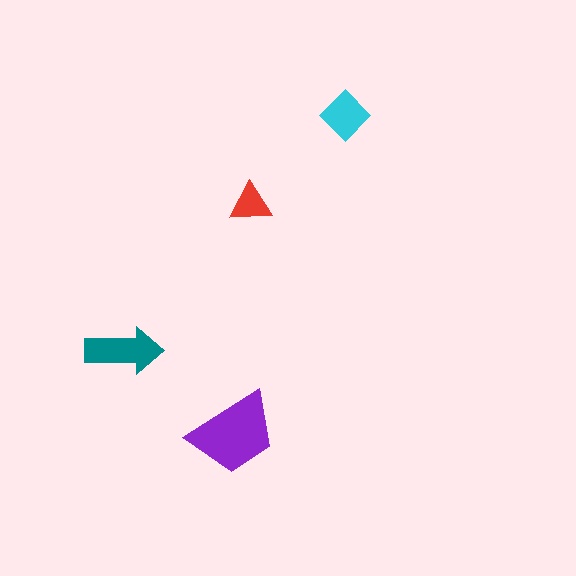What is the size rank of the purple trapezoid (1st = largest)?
1st.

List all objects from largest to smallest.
The purple trapezoid, the teal arrow, the cyan diamond, the red triangle.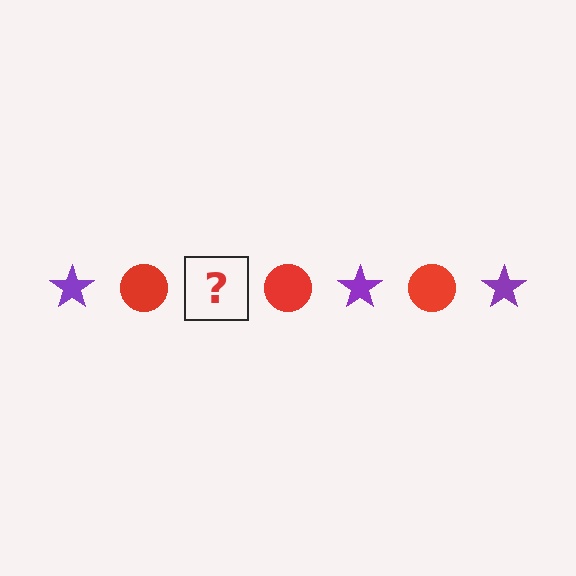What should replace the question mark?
The question mark should be replaced with a purple star.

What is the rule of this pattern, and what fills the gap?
The rule is that the pattern alternates between purple star and red circle. The gap should be filled with a purple star.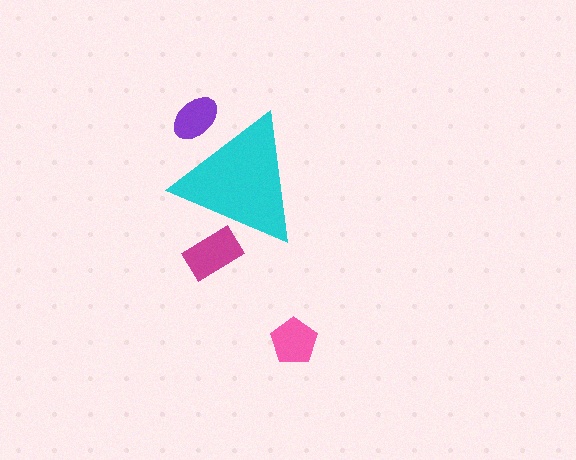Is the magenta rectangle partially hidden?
Yes, the magenta rectangle is partially hidden behind the cyan triangle.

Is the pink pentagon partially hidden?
No, the pink pentagon is fully visible.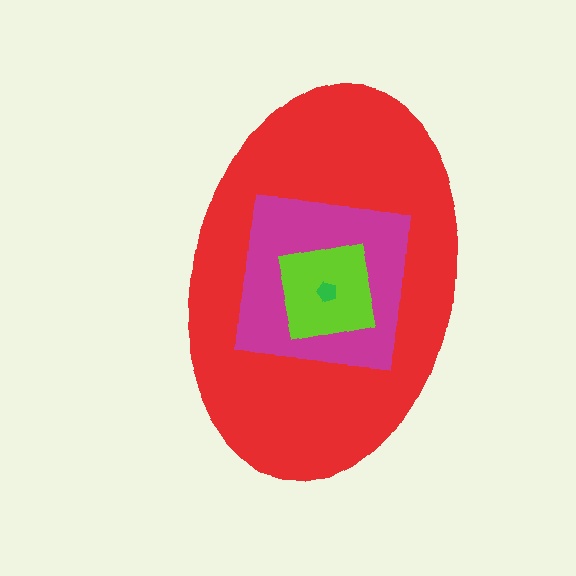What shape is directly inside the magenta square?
The lime square.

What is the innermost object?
The green pentagon.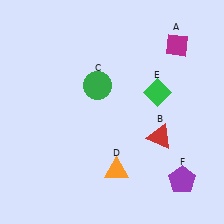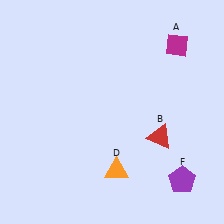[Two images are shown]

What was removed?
The green circle (C), the green diamond (E) were removed in Image 2.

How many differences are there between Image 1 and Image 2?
There are 2 differences between the two images.